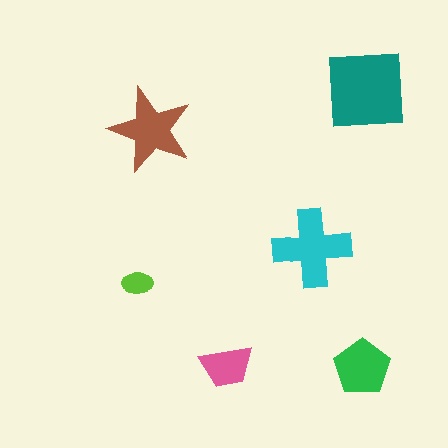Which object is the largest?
The teal square.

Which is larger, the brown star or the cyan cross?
The cyan cross.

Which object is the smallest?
The lime ellipse.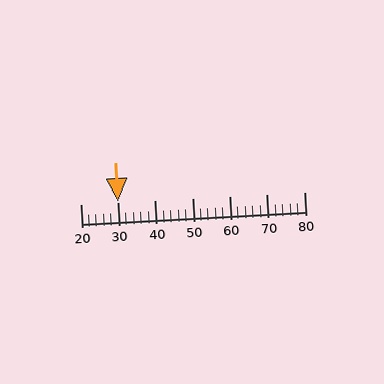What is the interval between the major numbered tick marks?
The major tick marks are spaced 10 units apart.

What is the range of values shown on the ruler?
The ruler shows values from 20 to 80.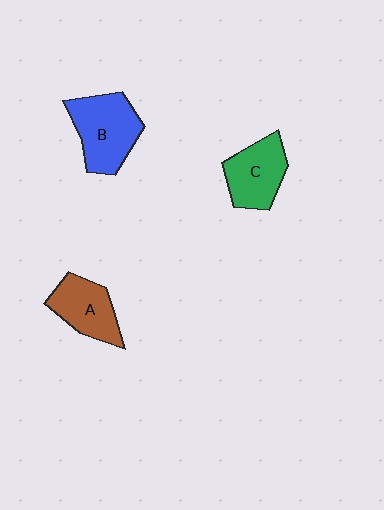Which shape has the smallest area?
Shape A (brown).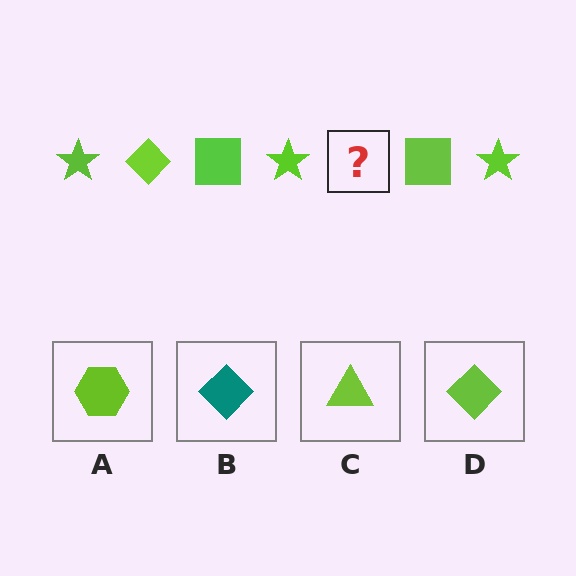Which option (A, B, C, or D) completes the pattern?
D.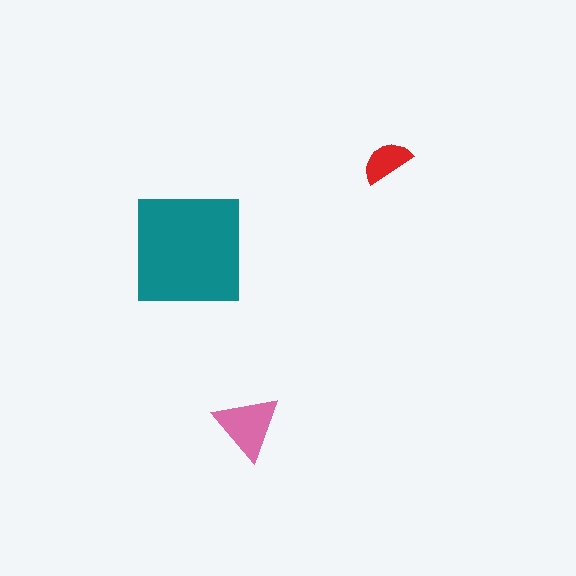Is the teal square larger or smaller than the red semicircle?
Larger.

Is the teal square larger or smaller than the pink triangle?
Larger.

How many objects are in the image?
There are 3 objects in the image.